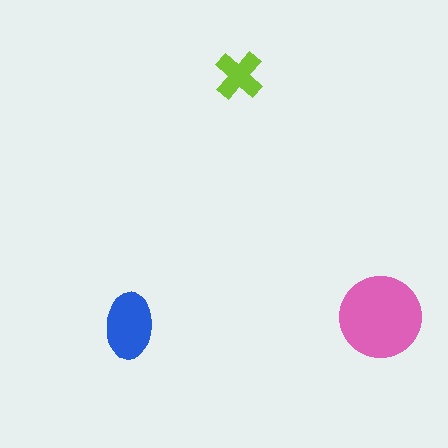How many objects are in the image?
There are 3 objects in the image.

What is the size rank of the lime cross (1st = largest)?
3rd.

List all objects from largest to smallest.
The pink circle, the blue ellipse, the lime cross.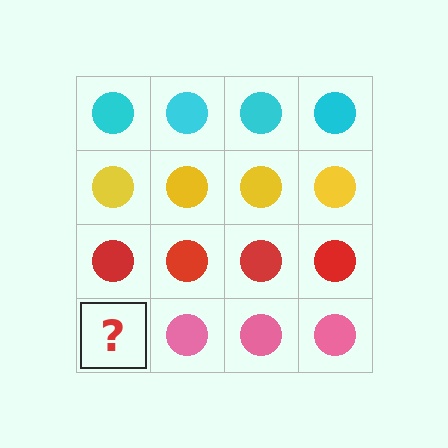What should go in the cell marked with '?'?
The missing cell should contain a pink circle.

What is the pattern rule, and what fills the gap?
The rule is that each row has a consistent color. The gap should be filled with a pink circle.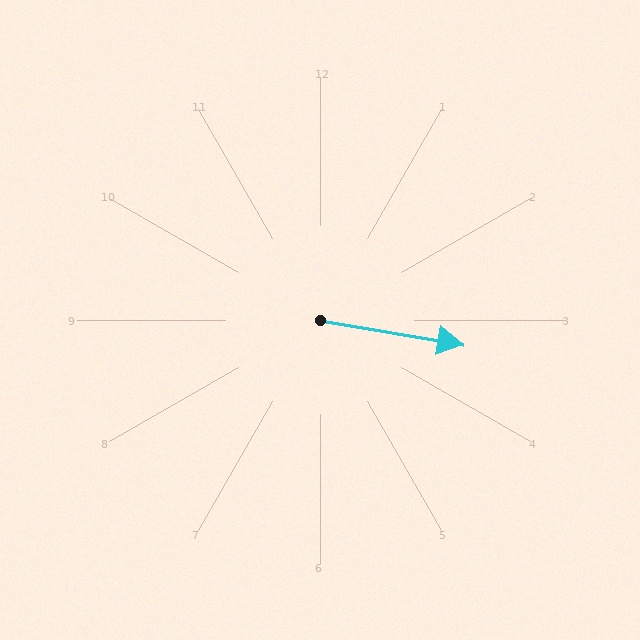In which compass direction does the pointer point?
East.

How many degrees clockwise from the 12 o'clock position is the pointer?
Approximately 100 degrees.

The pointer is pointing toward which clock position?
Roughly 3 o'clock.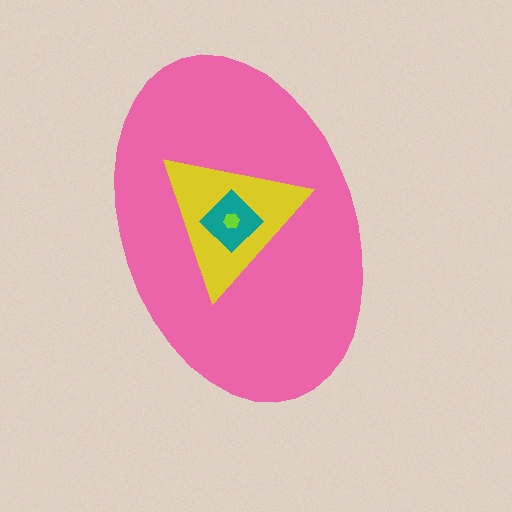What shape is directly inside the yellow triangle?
The teal diamond.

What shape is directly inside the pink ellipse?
The yellow triangle.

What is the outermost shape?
The pink ellipse.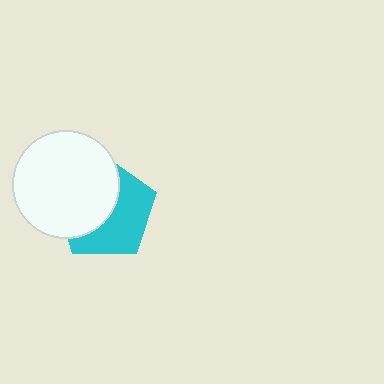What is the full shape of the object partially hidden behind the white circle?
The partially hidden object is a cyan pentagon.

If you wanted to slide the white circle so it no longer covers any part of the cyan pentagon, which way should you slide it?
Slide it left — that is the most direct way to separate the two shapes.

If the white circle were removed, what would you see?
You would see the complete cyan pentagon.